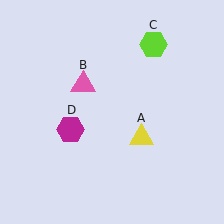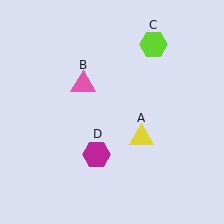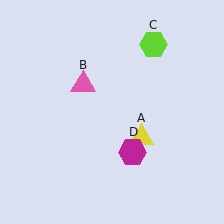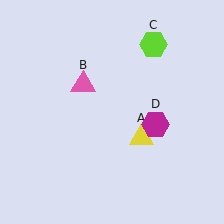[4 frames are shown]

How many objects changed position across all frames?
1 object changed position: magenta hexagon (object D).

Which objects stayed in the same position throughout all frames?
Yellow triangle (object A) and pink triangle (object B) and lime hexagon (object C) remained stationary.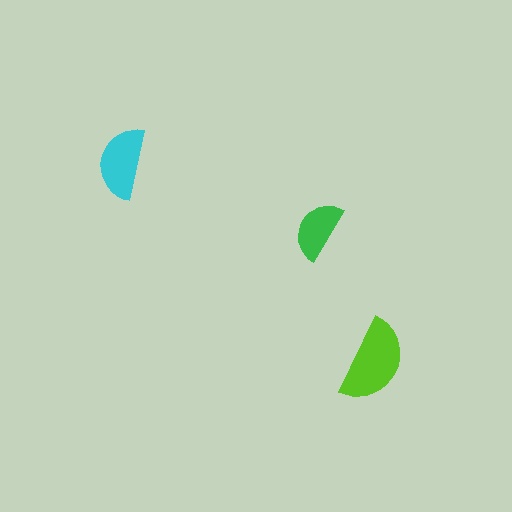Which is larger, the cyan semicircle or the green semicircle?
The cyan one.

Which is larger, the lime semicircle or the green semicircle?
The lime one.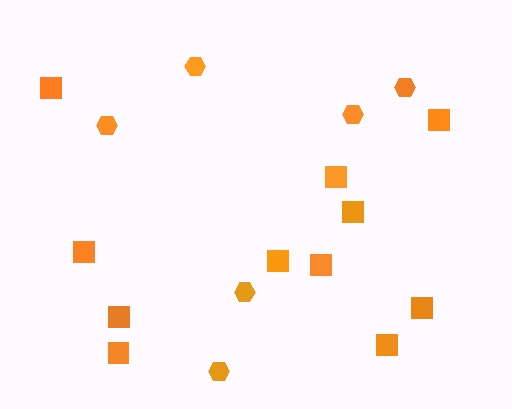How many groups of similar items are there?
There are 2 groups: one group of squares (11) and one group of hexagons (6).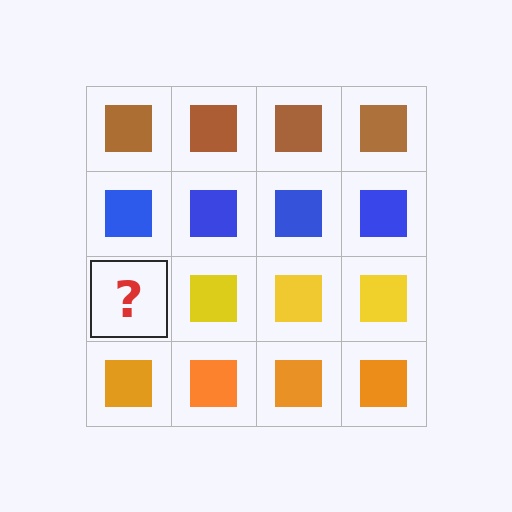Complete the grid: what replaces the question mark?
The question mark should be replaced with a yellow square.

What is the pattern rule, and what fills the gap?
The rule is that each row has a consistent color. The gap should be filled with a yellow square.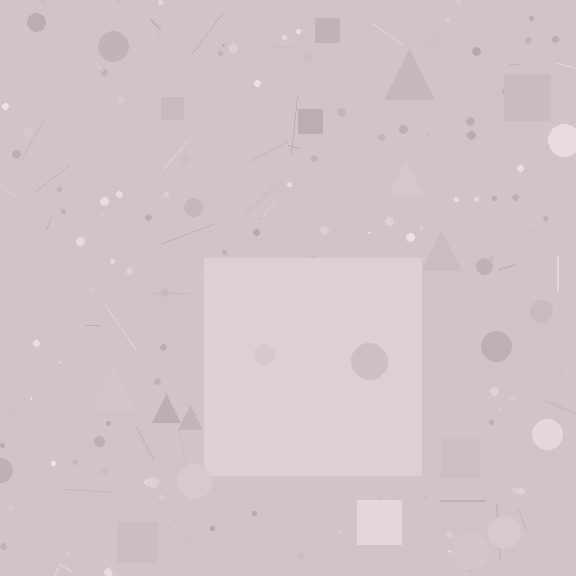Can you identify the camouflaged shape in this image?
The camouflaged shape is a square.